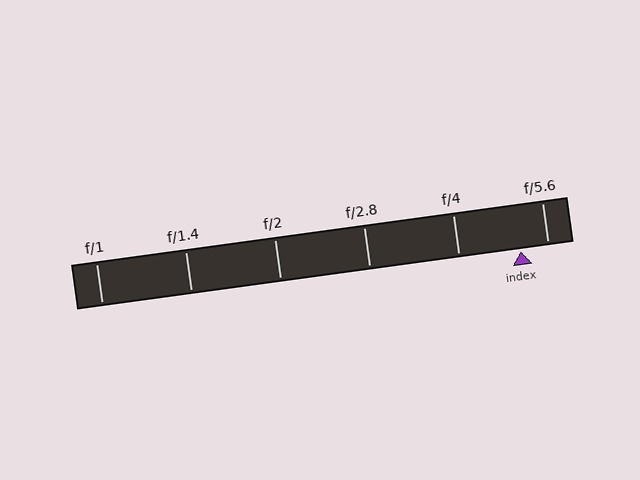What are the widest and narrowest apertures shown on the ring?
The widest aperture shown is f/1 and the narrowest is f/5.6.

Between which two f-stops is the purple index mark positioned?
The index mark is between f/4 and f/5.6.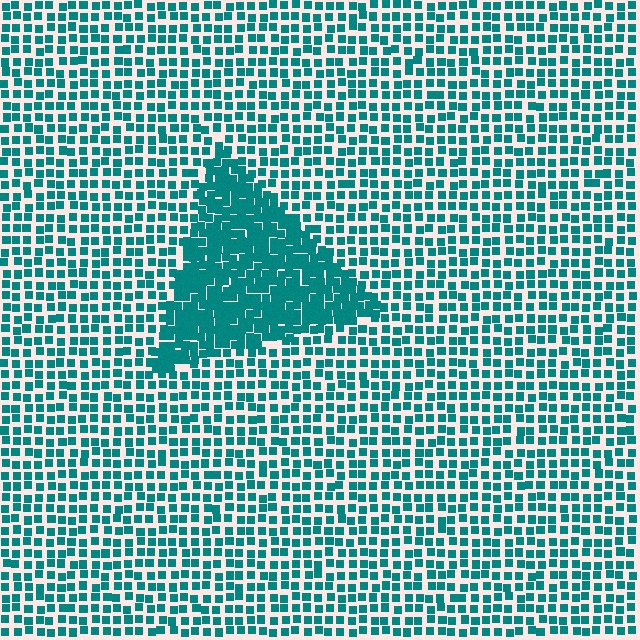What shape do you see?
I see a triangle.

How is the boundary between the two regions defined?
The boundary is defined by a change in element density (approximately 2.0x ratio). All elements are the same color, size, and shape.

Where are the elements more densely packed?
The elements are more densely packed inside the triangle boundary.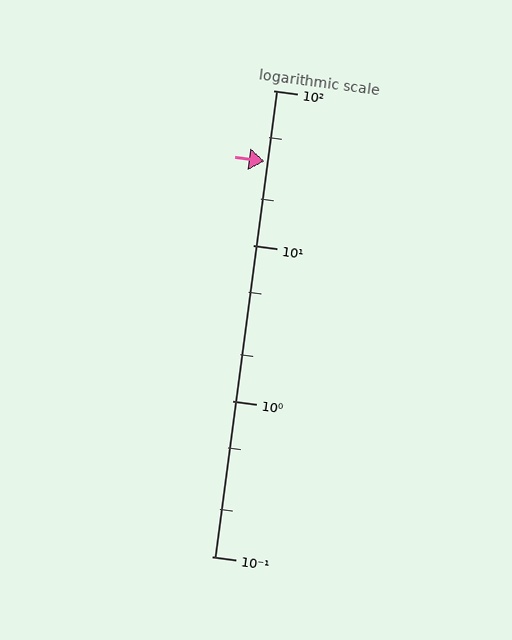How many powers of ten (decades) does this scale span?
The scale spans 3 decades, from 0.1 to 100.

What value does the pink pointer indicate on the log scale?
The pointer indicates approximately 35.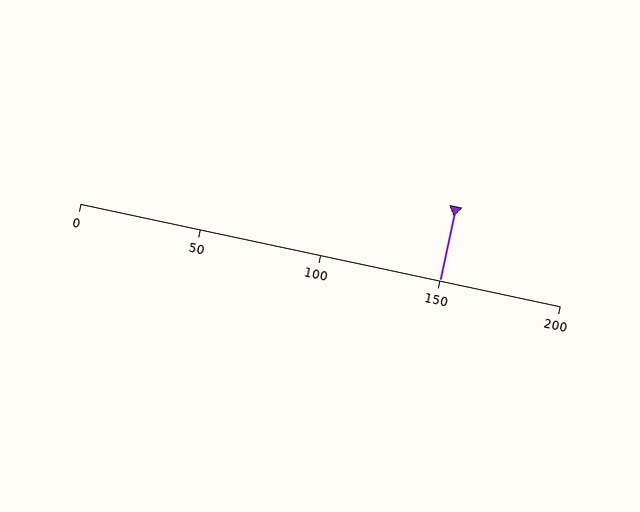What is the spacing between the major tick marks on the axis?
The major ticks are spaced 50 apart.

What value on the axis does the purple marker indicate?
The marker indicates approximately 150.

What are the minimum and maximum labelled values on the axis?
The axis runs from 0 to 200.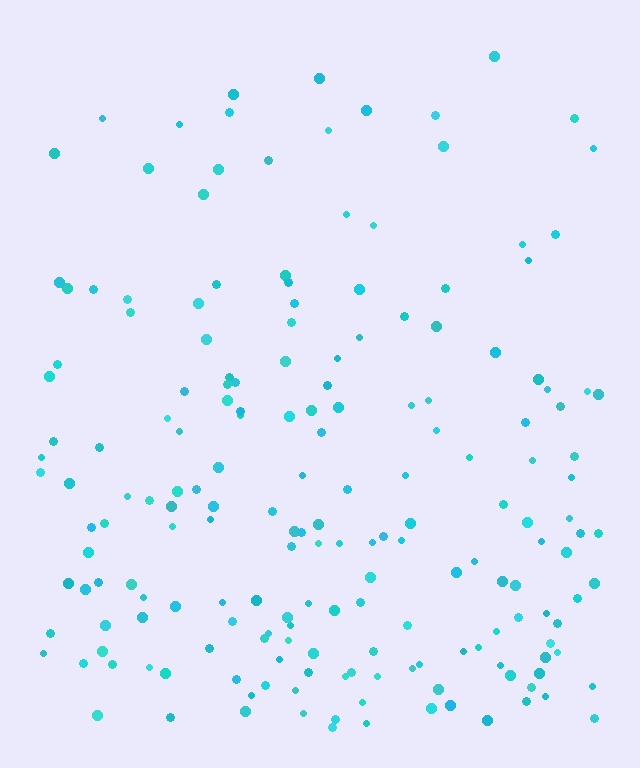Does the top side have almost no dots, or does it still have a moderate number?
Still a moderate number, just noticeably fewer than the bottom.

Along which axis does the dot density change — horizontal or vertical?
Vertical.